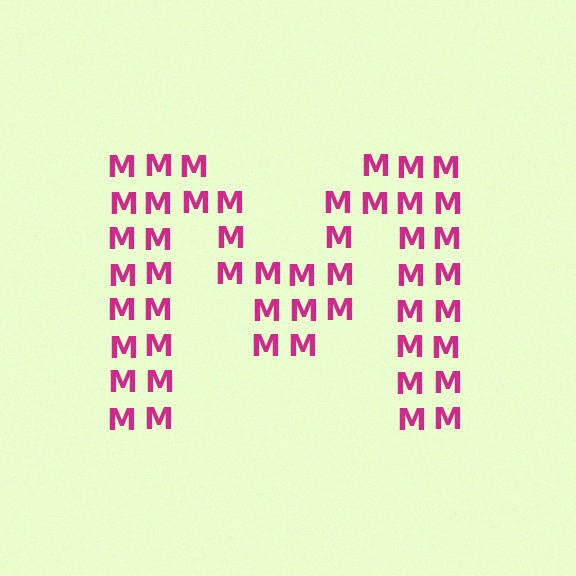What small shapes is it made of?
It is made of small letter M's.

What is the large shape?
The large shape is the letter M.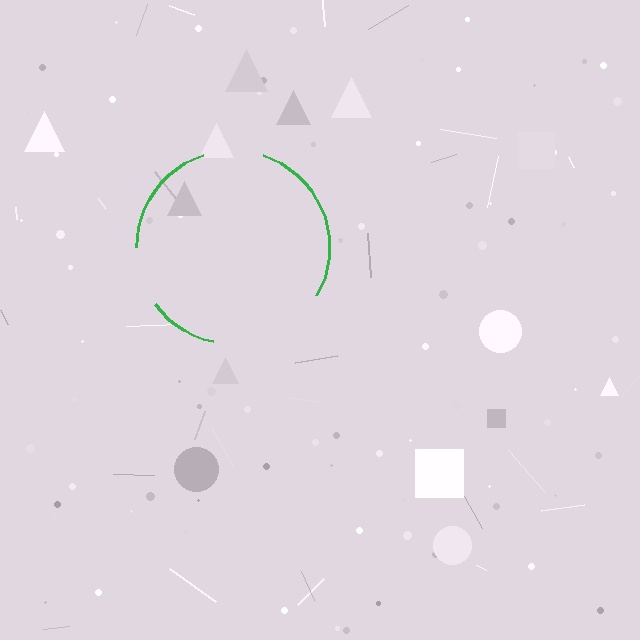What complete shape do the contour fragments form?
The contour fragments form a circle.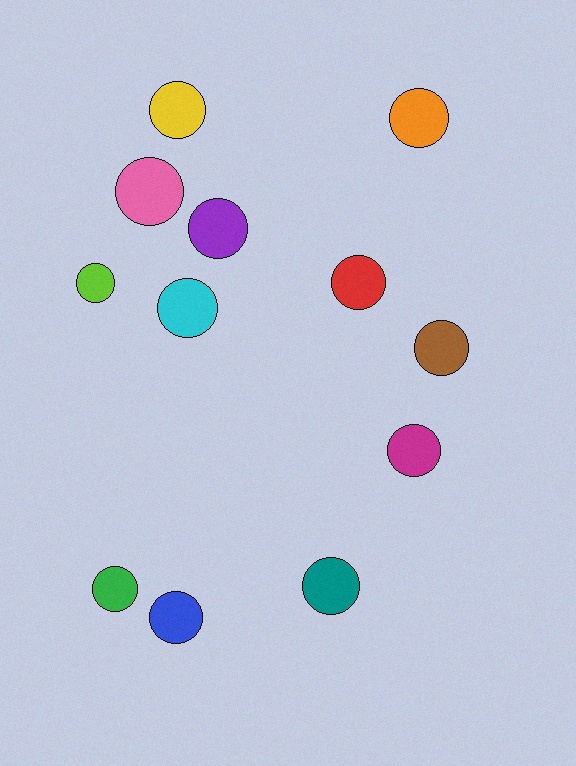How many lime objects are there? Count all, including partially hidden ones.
There is 1 lime object.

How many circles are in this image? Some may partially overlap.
There are 12 circles.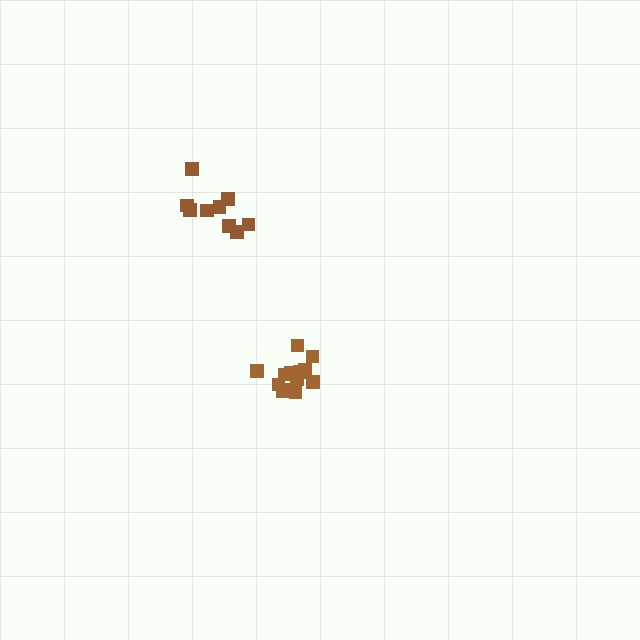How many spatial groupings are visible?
There are 2 spatial groupings.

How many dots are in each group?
Group 1: 9 dots, Group 2: 13 dots (22 total).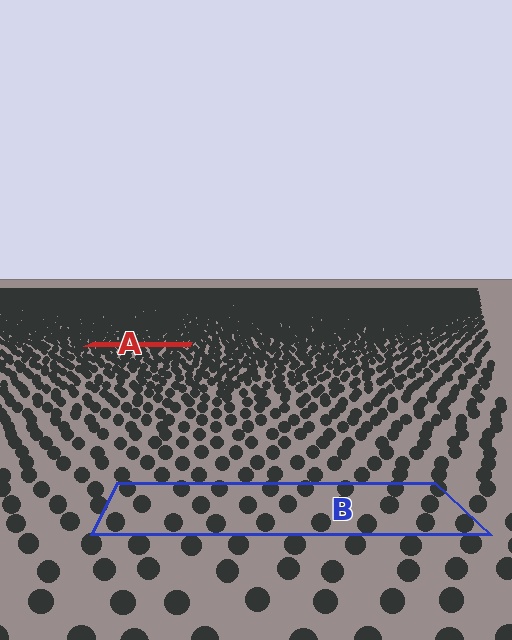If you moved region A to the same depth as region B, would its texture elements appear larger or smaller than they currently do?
They would appear larger. At a closer depth, the same texture elements are projected at a bigger on-screen size.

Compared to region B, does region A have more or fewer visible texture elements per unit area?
Region A has more texture elements per unit area — they are packed more densely because it is farther away.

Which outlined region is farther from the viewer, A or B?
Region A is farther from the viewer — the texture elements inside it appear smaller and more densely packed.